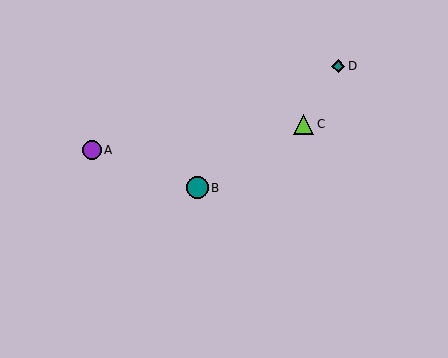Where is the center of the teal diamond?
The center of the teal diamond is at (338, 66).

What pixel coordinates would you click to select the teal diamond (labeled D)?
Click at (338, 66) to select the teal diamond D.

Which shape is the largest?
The teal circle (labeled B) is the largest.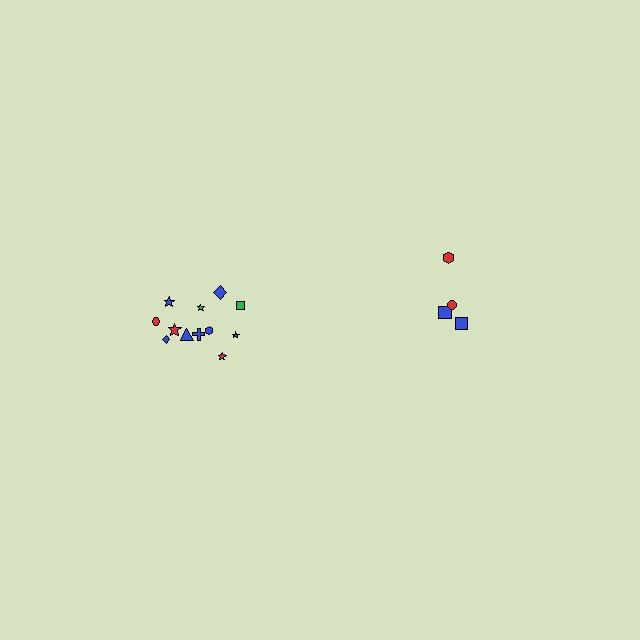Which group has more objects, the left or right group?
The left group.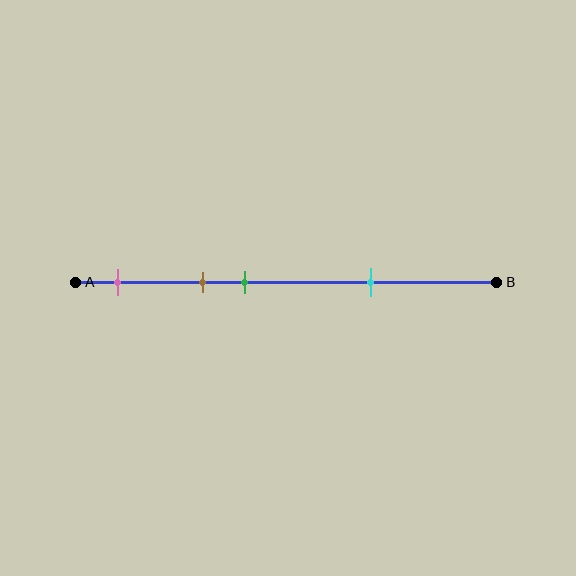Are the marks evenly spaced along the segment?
No, the marks are not evenly spaced.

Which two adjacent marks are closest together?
The brown and green marks are the closest adjacent pair.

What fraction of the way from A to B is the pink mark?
The pink mark is approximately 10% (0.1) of the way from A to B.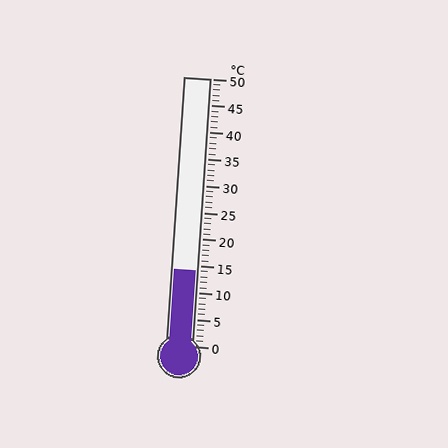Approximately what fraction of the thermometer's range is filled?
The thermometer is filled to approximately 30% of its range.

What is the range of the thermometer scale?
The thermometer scale ranges from 0°C to 50°C.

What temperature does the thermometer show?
The thermometer shows approximately 14°C.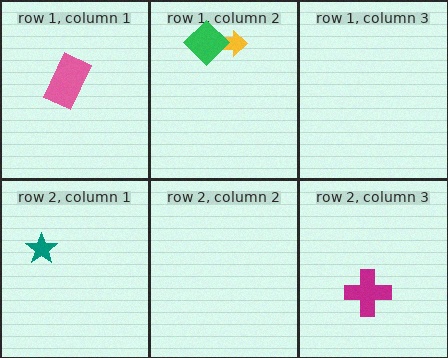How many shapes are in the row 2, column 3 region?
1.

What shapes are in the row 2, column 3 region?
The magenta cross.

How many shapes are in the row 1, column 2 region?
2.